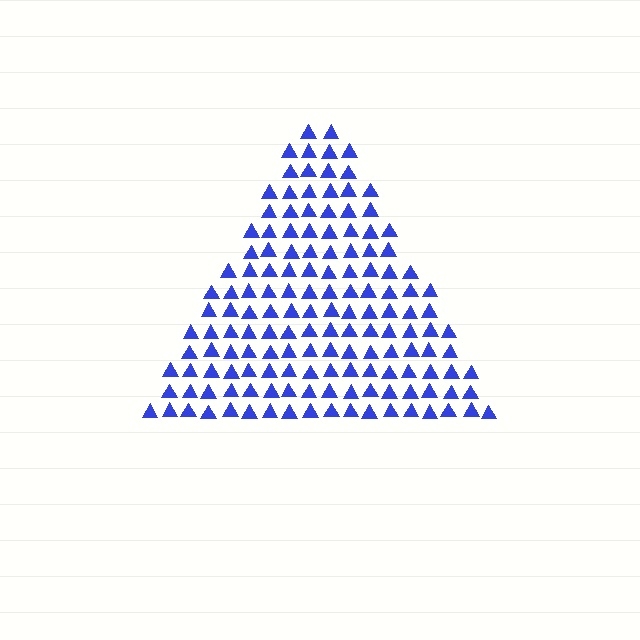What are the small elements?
The small elements are triangles.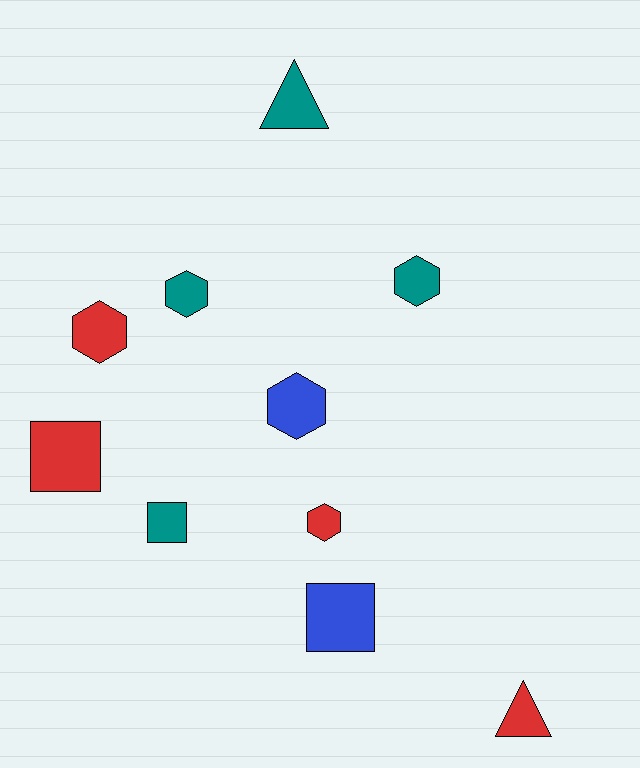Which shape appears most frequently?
Hexagon, with 5 objects.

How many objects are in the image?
There are 10 objects.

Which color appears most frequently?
Teal, with 4 objects.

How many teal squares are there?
There is 1 teal square.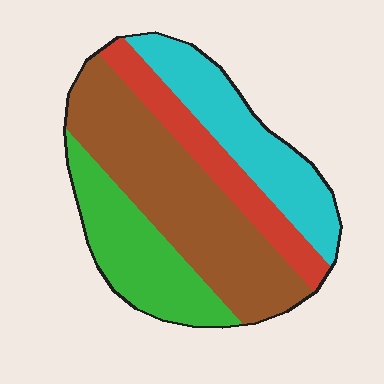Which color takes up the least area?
Red, at roughly 15%.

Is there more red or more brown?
Brown.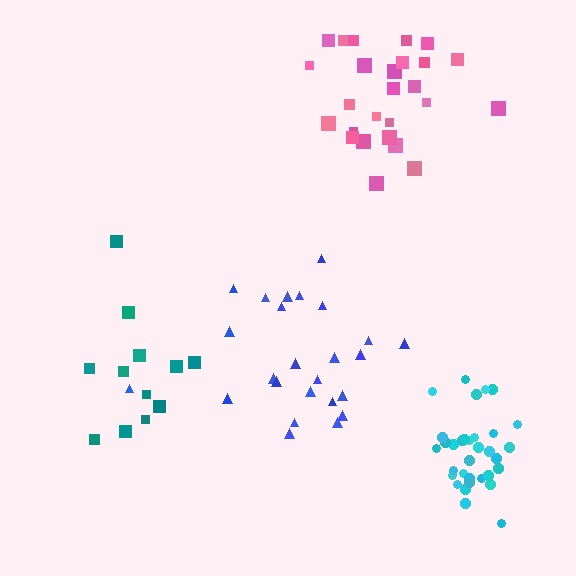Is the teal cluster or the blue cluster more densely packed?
Blue.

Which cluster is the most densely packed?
Cyan.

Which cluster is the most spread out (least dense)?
Teal.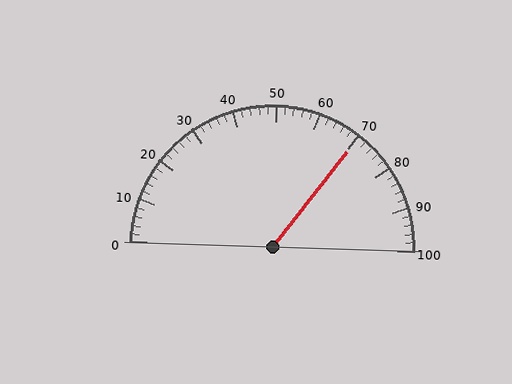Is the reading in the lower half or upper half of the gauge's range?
The reading is in the upper half of the range (0 to 100).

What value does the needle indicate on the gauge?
The needle indicates approximately 70.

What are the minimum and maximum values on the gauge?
The gauge ranges from 0 to 100.